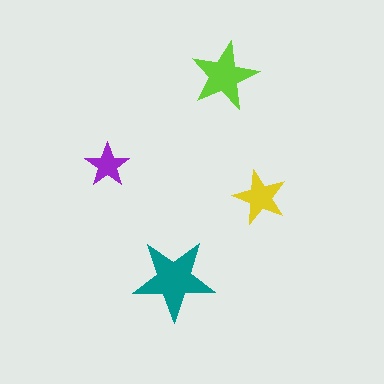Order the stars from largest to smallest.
the teal one, the lime one, the yellow one, the purple one.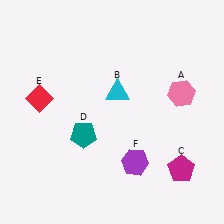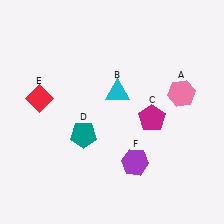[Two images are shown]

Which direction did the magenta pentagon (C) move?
The magenta pentagon (C) moved up.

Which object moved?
The magenta pentagon (C) moved up.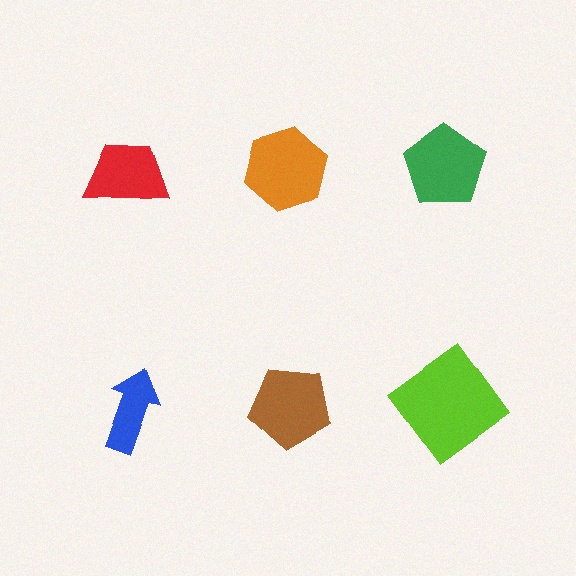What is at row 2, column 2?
A brown pentagon.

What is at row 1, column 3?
A green pentagon.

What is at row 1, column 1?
A red trapezoid.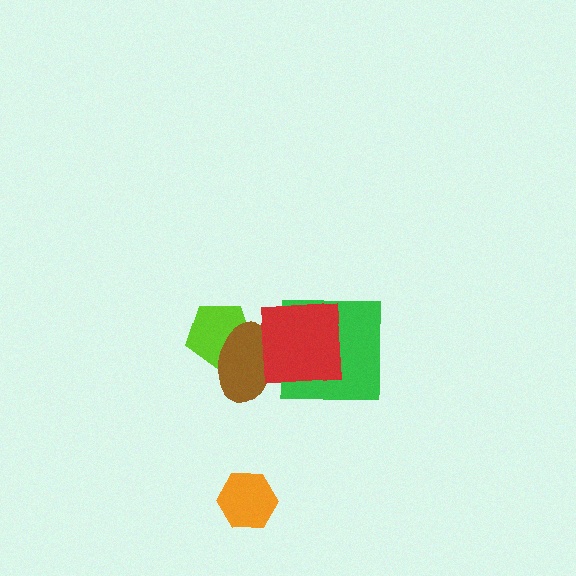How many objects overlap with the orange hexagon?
0 objects overlap with the orange hexagon.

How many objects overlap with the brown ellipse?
2 objects overlap with the brown ellipse.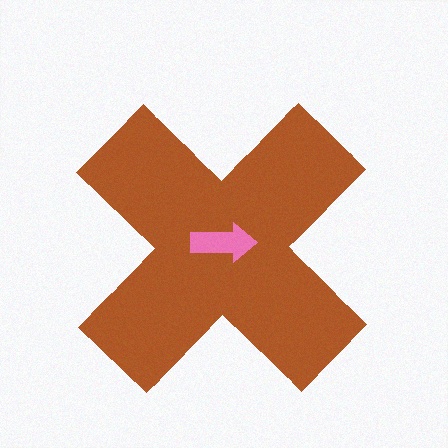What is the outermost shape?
The brown cross.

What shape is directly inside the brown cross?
The pink arrow.